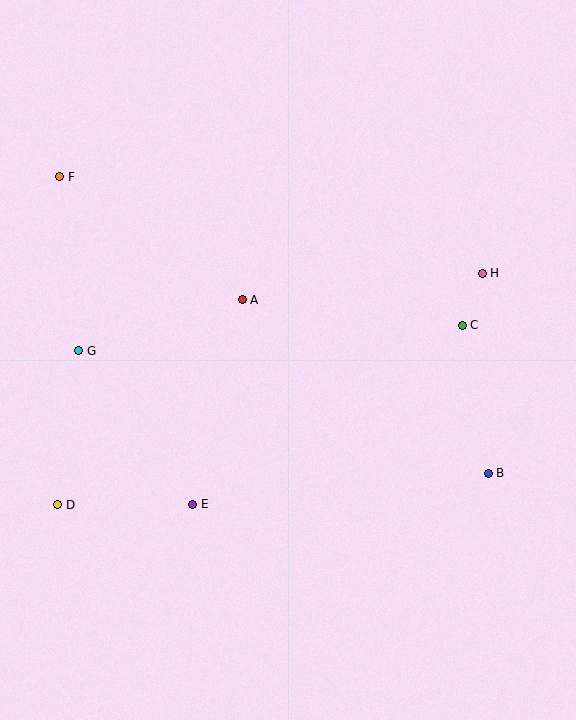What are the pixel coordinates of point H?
Point H is at (482, 273).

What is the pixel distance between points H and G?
The distance between H and G is 411 pixels.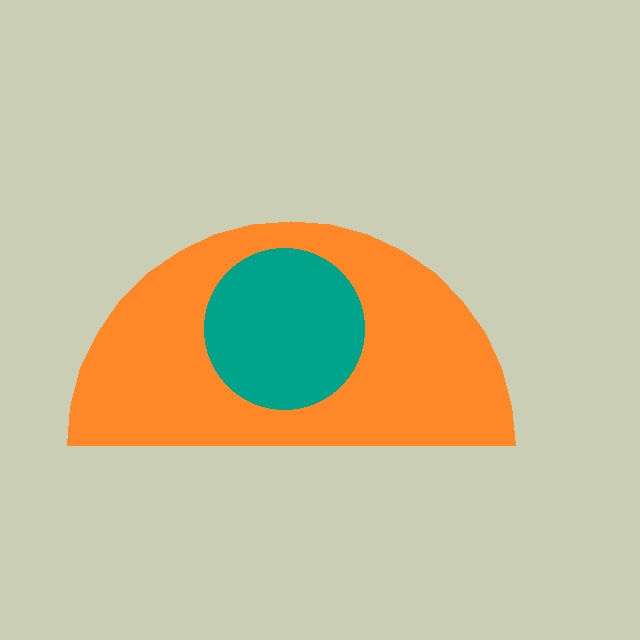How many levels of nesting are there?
2.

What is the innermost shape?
The teal circle.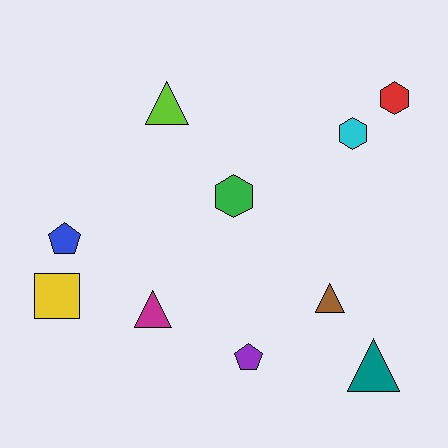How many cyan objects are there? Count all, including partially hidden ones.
There is 1 cyan object.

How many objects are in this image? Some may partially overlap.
There are 10 objects.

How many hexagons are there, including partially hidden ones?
There are 3 hexagons.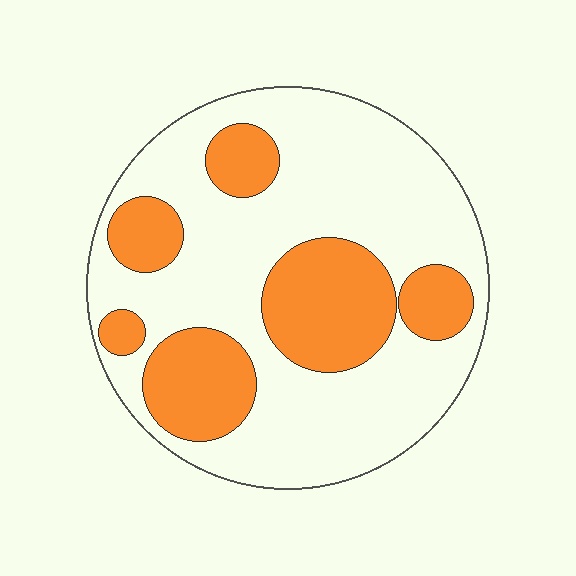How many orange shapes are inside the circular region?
6.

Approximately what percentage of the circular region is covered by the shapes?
Approximately 30%.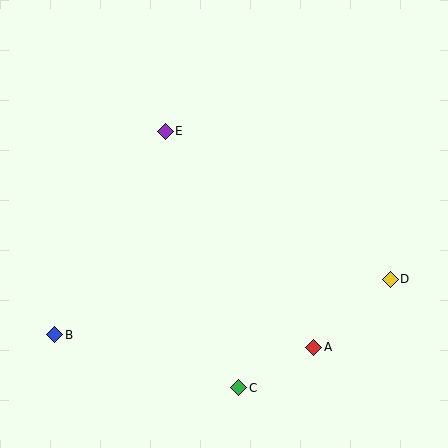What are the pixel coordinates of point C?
Point C is at (239, 388).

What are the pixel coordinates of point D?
Point D is at (390, 279).